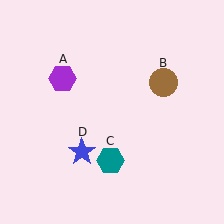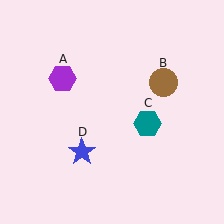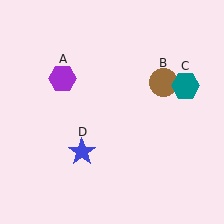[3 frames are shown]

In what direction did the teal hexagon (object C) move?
The teal hexagon (object C) moved up and to the right.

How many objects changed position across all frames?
1 object changed position: teal hexagon (object C).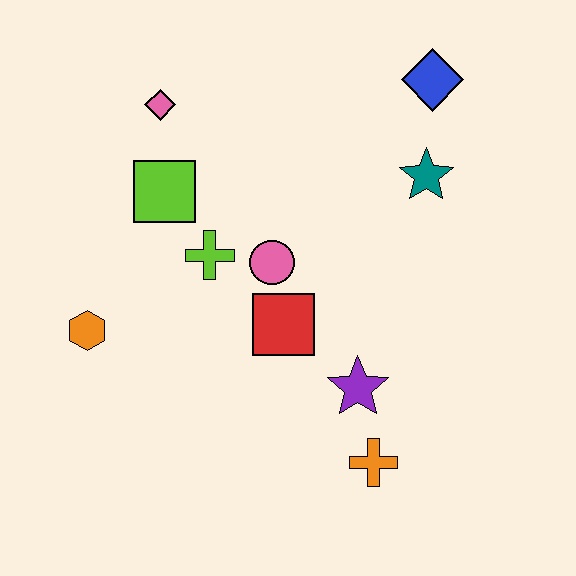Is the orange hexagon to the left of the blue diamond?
Yes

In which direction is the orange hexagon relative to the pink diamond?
The orange hexagon is below the pink diamond.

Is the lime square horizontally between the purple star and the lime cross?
No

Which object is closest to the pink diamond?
The lime square is closest to the pink diamond.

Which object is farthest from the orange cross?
The pink diamond is farthest from the orange cross.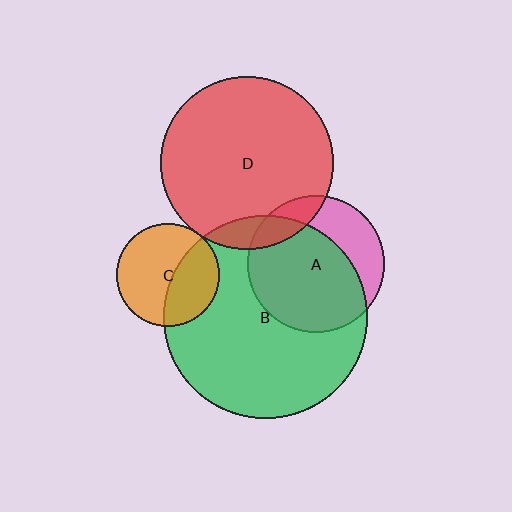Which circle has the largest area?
Circle B (green).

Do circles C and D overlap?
Yes.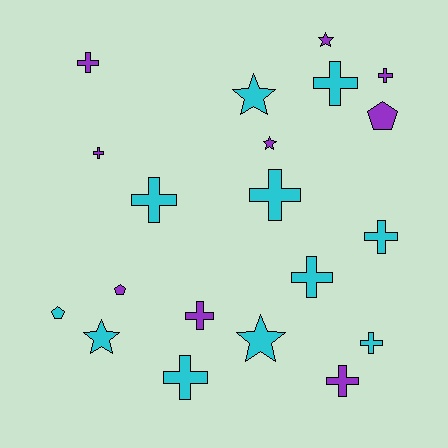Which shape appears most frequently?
Cross, with 12 objects.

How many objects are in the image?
There are 20 objects.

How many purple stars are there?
There are 2 purple stars.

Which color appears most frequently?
Cyan, with 11 objects.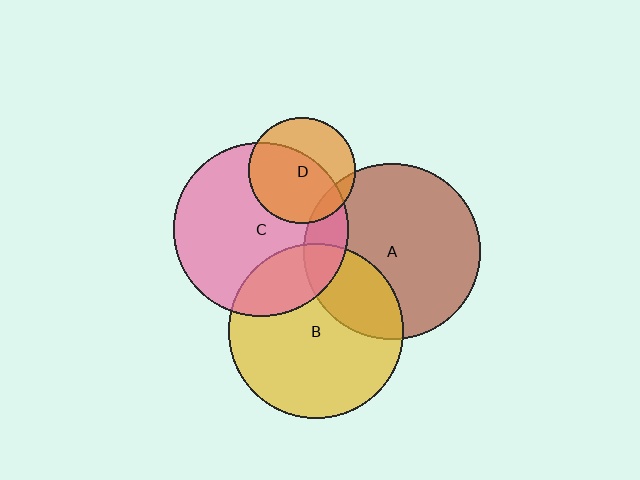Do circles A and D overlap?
Yes.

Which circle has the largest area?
Circle A (brown).